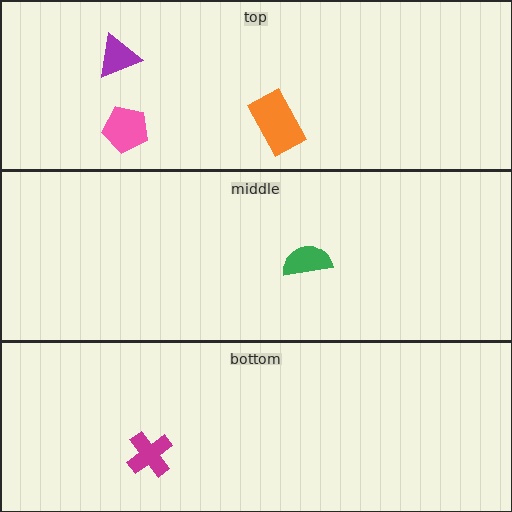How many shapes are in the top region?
3.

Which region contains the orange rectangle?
The top region.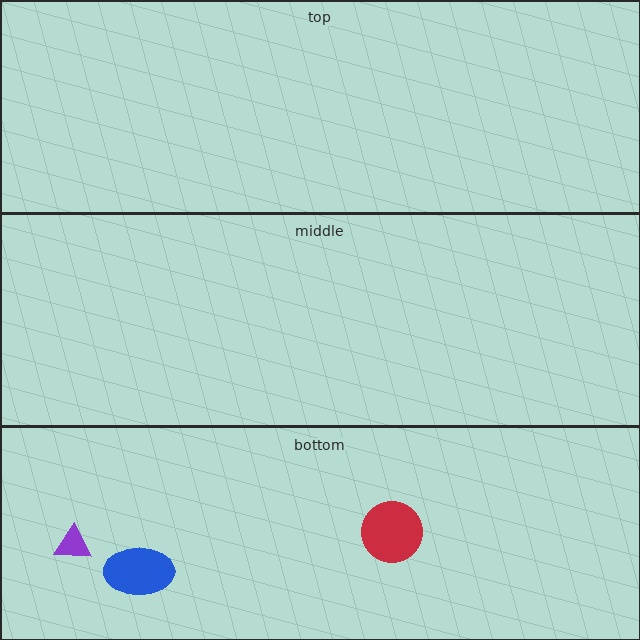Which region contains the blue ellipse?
The bottom region.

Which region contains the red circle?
The bottom region.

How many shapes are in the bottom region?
3.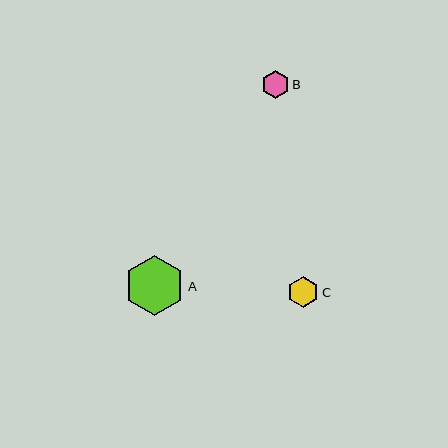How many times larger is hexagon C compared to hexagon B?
Hexagon C is approximately 1.1 times the size of hexagon B.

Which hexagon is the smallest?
Hexagon B is the smallest with a size of approximately 28 pixels.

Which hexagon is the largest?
Hexagon A is the largest with a size of approximately 60 pixels.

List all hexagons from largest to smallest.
From largest to smallest: A, C, B.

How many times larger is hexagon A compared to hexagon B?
Hexagon A is approximately 2.1 times the size of hexagon B.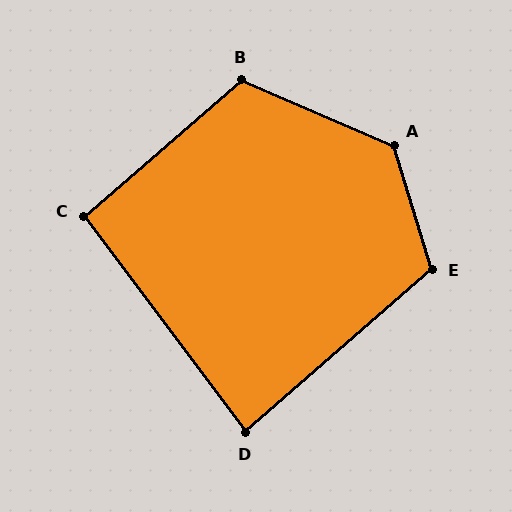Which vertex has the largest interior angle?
A, at approximately 131 degrees.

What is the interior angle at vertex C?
Approximately 94 degrees (approximately right).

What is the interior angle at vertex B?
Approximately 116 degrees (obtuse).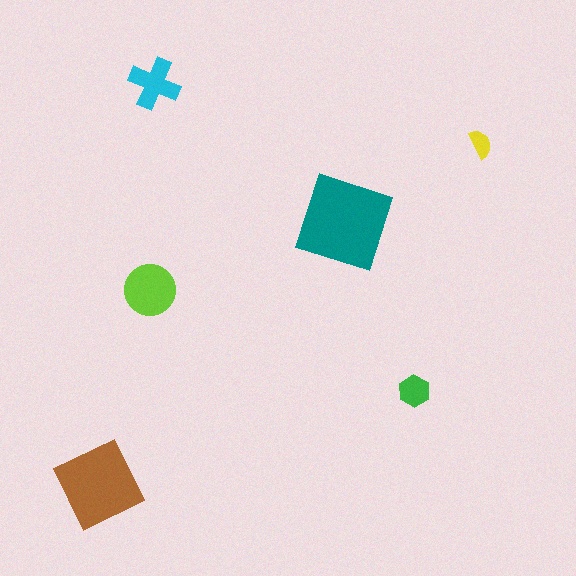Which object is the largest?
The teal square.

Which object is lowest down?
The brown diamond is bottommost.